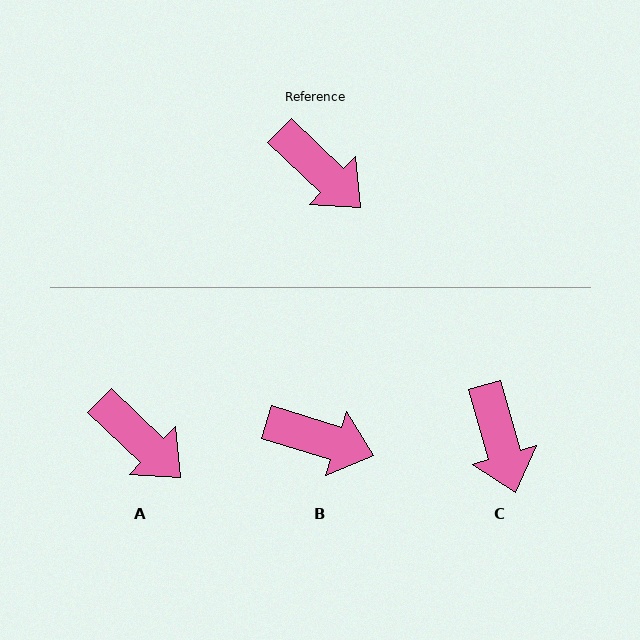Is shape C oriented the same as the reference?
No, it is off by about 30 degrees.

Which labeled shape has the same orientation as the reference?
A.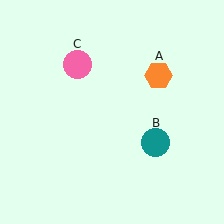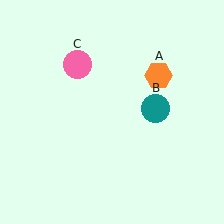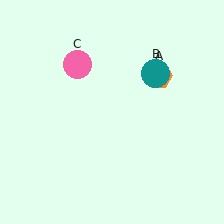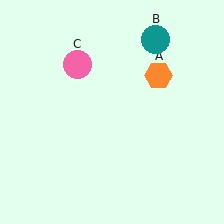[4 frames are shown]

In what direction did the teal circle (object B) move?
The teal circle (object B) moved up.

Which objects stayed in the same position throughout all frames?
Orange hexagon (object A) and pink circle (object C) remained stationary.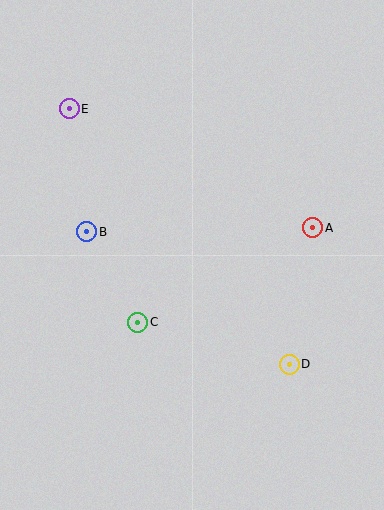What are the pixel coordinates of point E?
Point E is at (69, 109).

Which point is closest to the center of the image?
Point C at (138, 322) is closest to the center.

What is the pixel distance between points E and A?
The distance between E and A is 271 pixels.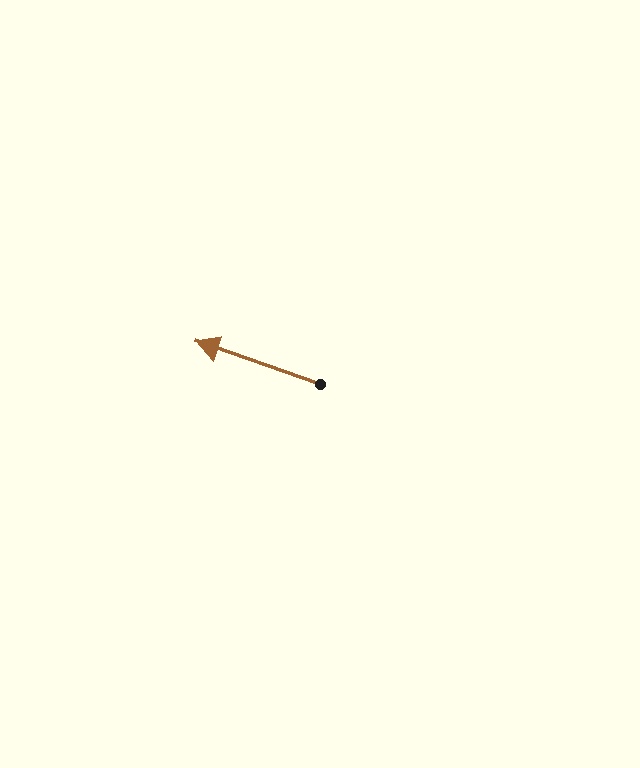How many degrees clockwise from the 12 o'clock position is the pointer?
Approximately 289 degrees.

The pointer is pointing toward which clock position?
Roughly 10 o'clock.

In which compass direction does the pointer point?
West.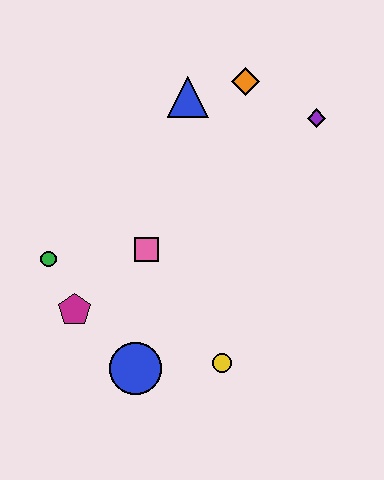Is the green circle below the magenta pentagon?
No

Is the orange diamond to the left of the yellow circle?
No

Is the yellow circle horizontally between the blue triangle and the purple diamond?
Yes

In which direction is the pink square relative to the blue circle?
The pink square is above the blue circle.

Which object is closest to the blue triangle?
The orange diamond is closest to the blue triangle.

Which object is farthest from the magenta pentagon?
The purple diamond is farthest from the magenta pentagon.